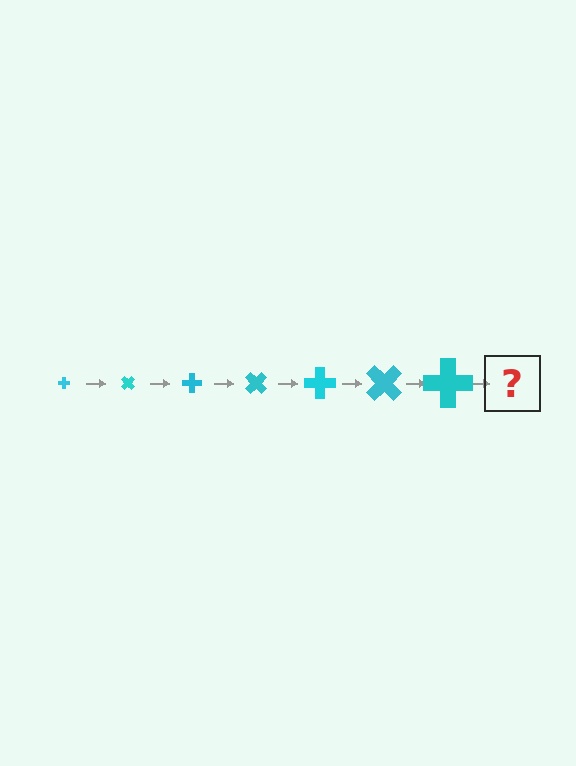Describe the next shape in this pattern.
It should be a cross, larger than the previous one and rotated 315 degrees from the start.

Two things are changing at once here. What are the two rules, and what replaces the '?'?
The two rules are that the cross grows larger each step and it rotates 45 degrees each step. The '?' should be a cross, larger than the previous one and rotated 315 degrees from the start.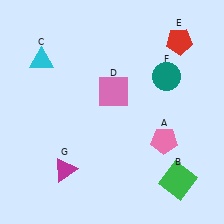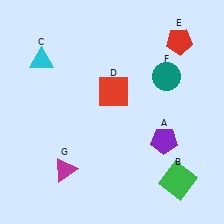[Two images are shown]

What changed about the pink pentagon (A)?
In Image 1, A is pink. In Image 2, it changed to purple.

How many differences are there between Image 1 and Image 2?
There are 2 differences between the two images.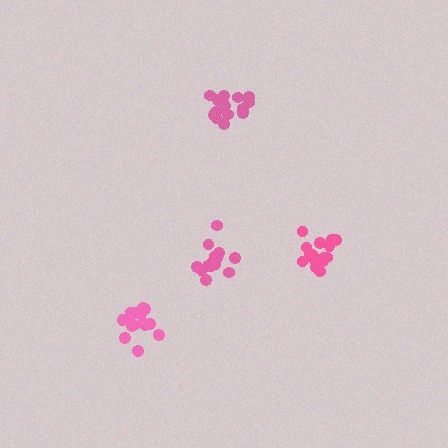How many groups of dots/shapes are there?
There are 4 groups.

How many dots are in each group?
Group 1: 16 dots, Group 2: 16 dots, Group 3: 16 dots, Group 4: 15 dots (63 total).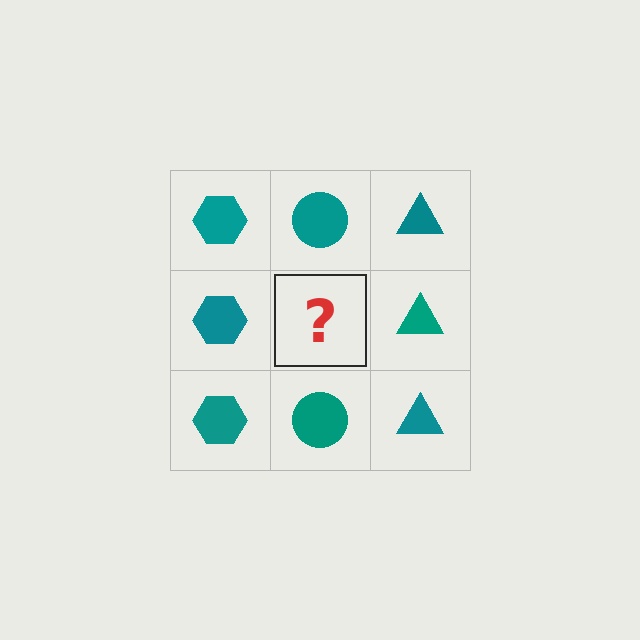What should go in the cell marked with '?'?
The missing cell should contain a teal circle.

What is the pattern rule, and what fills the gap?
The rule is that each column has a consistent shape. The gap should be filled with a teal circle.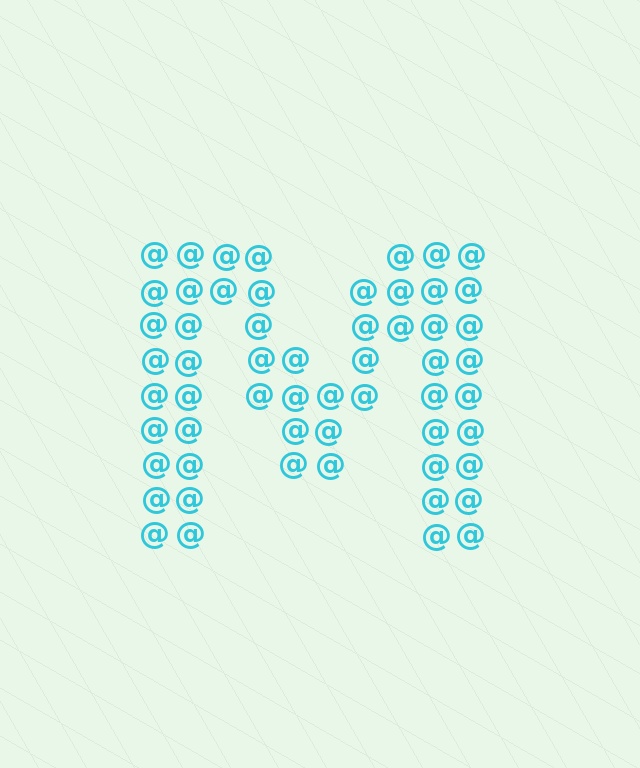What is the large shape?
The large shape is the letter M.